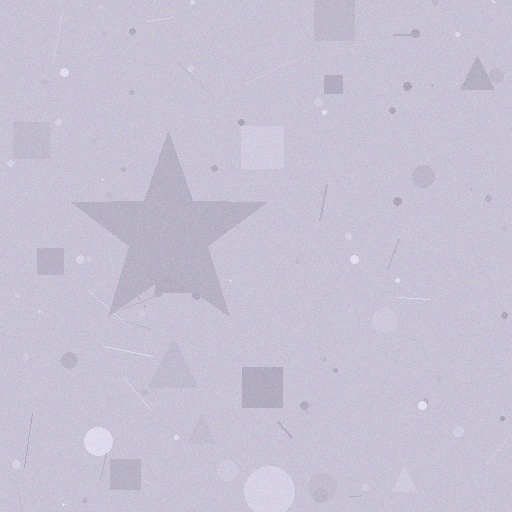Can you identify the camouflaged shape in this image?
The camouflaged shape is a star.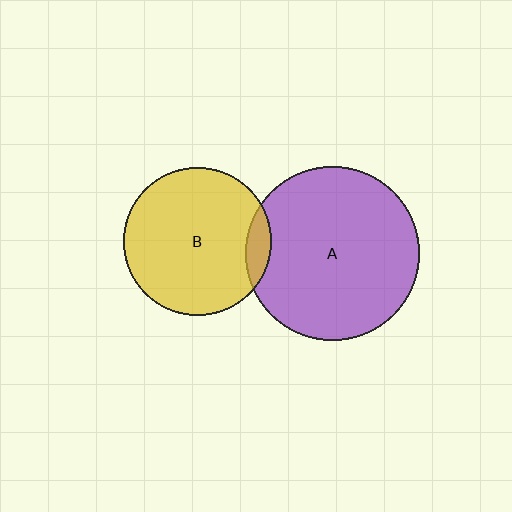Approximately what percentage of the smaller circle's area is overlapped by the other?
Approximately 10%.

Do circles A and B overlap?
Yes.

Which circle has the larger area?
Circle A (purple).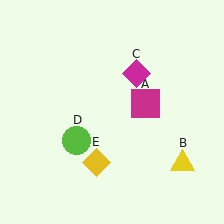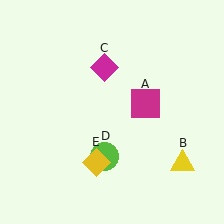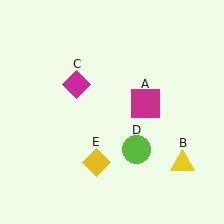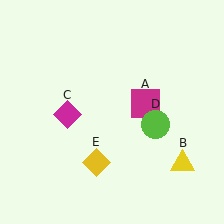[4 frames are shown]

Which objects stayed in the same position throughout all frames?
Magenta square (object A) and yellow triangle (object B) and yellow diamond (object E) remained stationary.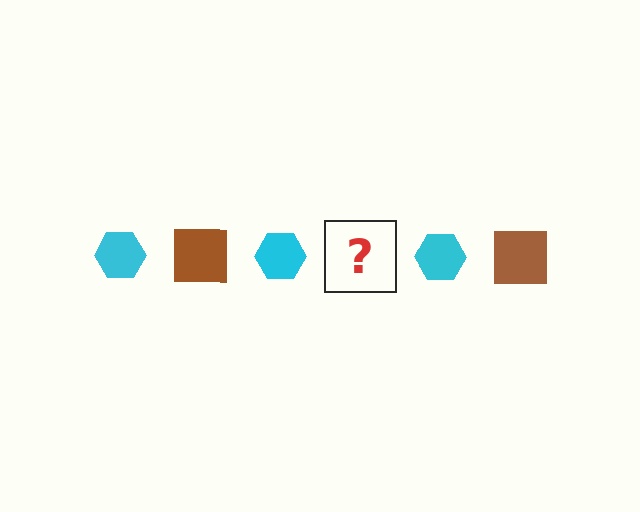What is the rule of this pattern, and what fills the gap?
The rule is that the pattern alternates between cyan hexagon and brown square. The gap should be filled with a brown square.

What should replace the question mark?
The question mark should be replaced with a brown square.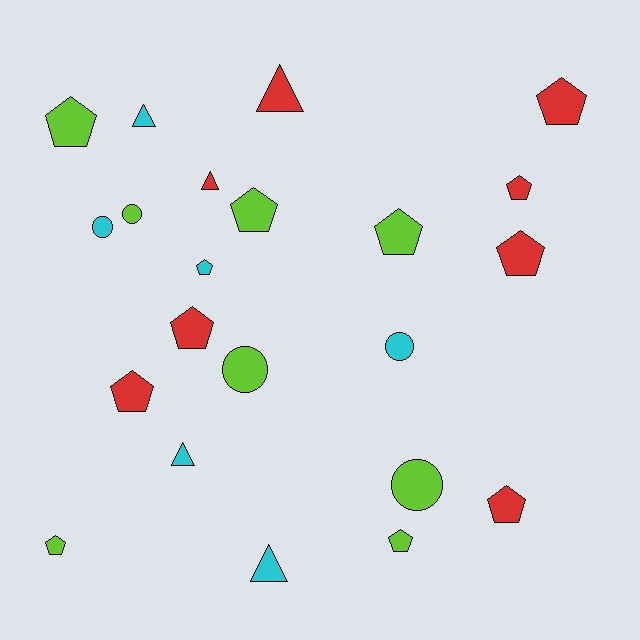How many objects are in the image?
There are 22 objects.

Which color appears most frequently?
Lime, with 8 objects.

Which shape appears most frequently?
Pentagon, with 12 objects.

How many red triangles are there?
There are 2 red triangles.